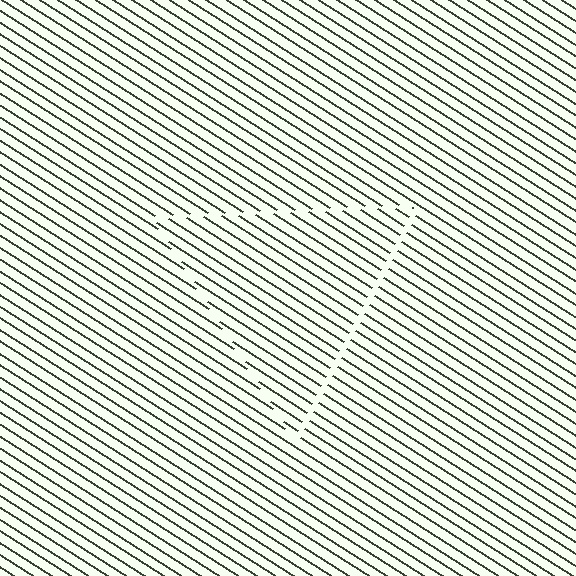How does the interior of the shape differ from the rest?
The interior of the shape contains the same grating, shifted by half a period — the contour is defined by the phase discontinuity where line-ends from the inner and outer gratings abut.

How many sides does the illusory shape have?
3 sides — the line-ends trace a triangle.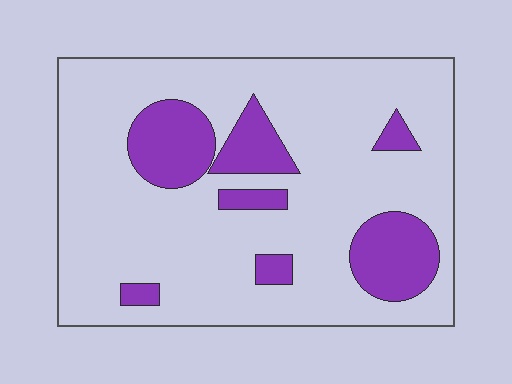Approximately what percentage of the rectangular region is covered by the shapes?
Approximately 20%.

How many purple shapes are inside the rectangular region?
7.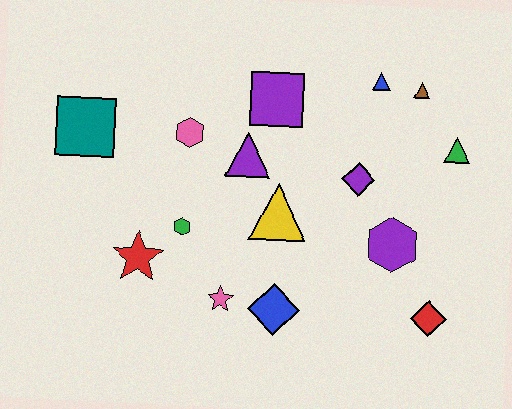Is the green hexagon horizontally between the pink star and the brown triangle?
No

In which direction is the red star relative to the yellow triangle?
The red star is to the left of the yellow triangle.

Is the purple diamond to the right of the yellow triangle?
Yes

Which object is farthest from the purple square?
The red diamond is farthest from the purple square.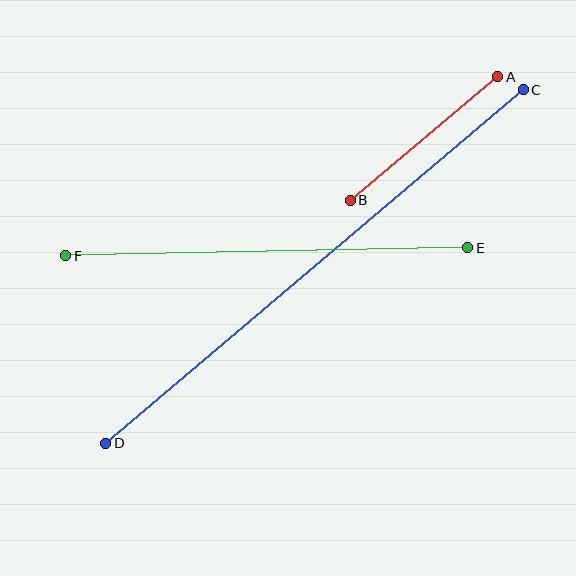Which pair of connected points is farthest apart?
Points C and D are farthest apart.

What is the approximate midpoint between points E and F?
The midpoint is at approximately (267, 252) pixels.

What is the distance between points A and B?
The distance is approximately 192 pixels.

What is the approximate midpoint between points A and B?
The midpoint is at approximately (424, 139) pixels.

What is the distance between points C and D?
The distance is approximately 547 pixels.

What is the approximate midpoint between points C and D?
The midpoint is at approximately (314, 266) pixels.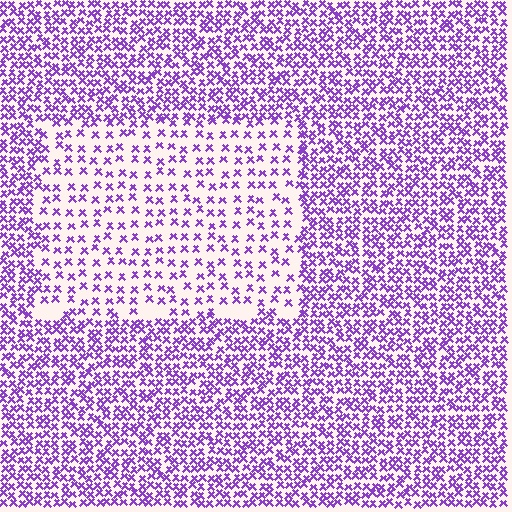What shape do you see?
I see a rectangle.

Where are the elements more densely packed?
The elements are more densely packed outside the rectangle boundary.